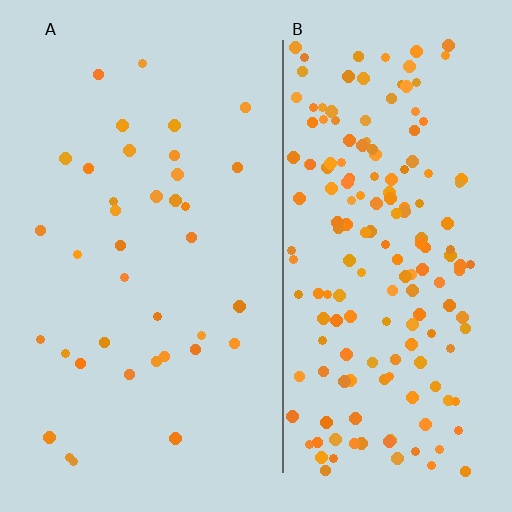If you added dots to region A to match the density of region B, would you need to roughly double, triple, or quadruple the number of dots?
Approximately quadruple.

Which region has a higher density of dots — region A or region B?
B (the right).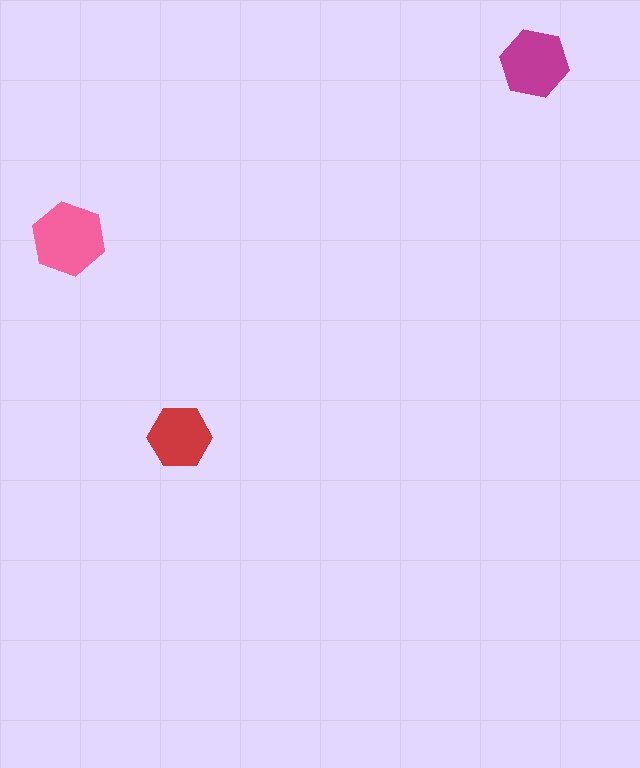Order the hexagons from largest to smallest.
the pink one, the magenta one, the red one.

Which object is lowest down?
The red hexagon is bottommost.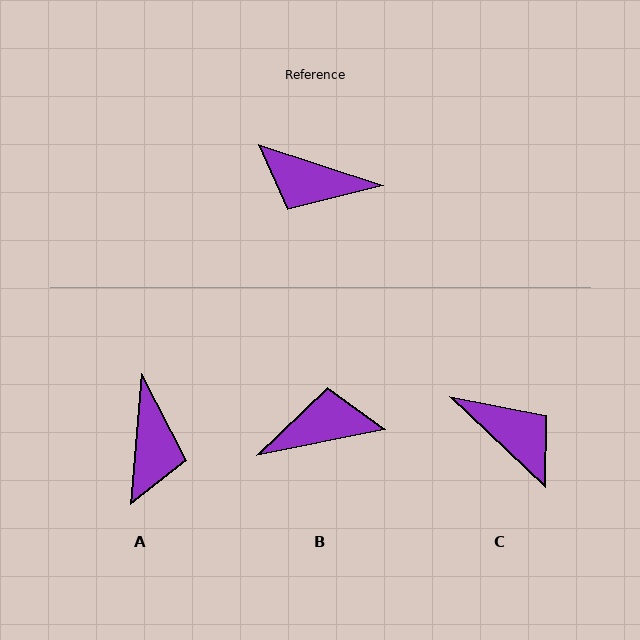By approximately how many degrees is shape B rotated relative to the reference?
Approximately 150 degrees clockwise.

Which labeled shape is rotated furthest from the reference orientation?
C, about 155 degrees away.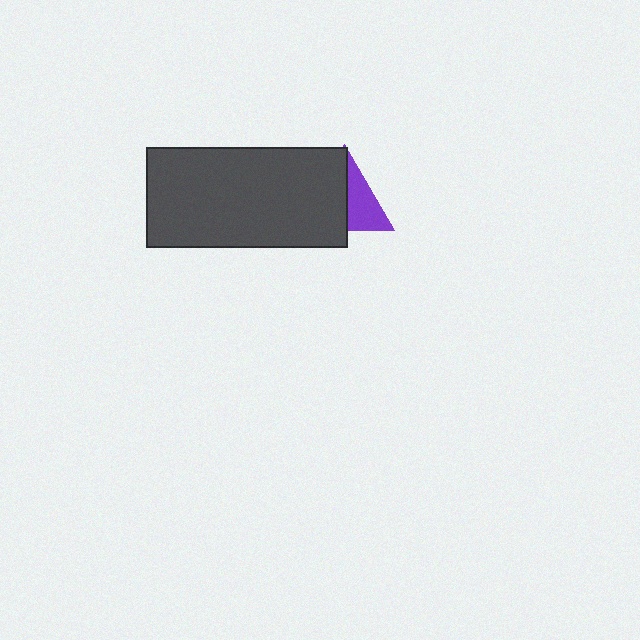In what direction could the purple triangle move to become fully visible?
The purple triangle could move right. That would shift it out from behind the dark gray rectangle entirely.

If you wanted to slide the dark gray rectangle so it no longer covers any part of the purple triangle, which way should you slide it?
Slide it left — that is the most direct way to separate the two shapes.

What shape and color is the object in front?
The object in front is a dark gray rectangle.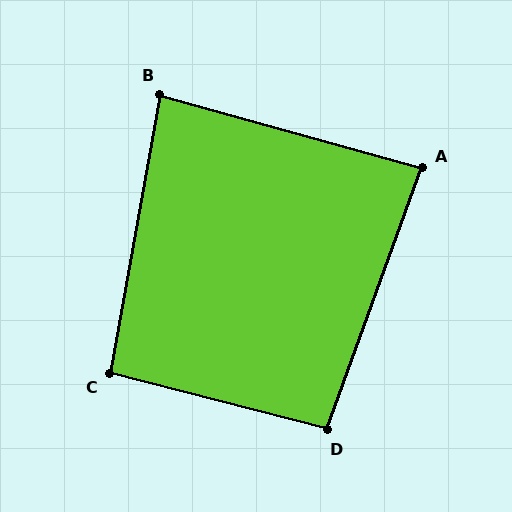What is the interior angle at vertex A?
Approximately 86 degrees (approximately right).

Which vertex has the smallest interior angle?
B, at approximately 85 degrees.